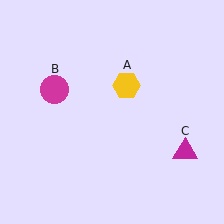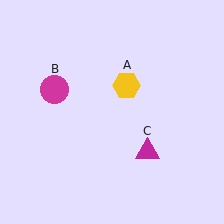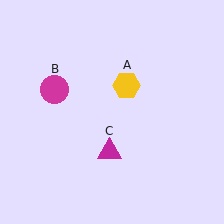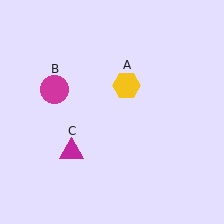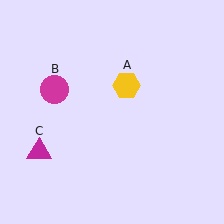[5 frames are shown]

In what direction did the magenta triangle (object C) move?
The magenta triangle (object C) moved left.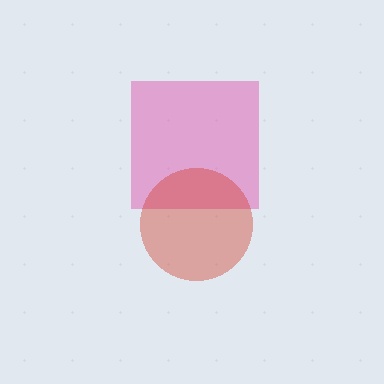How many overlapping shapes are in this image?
There are 2 overlapping shapes in the image.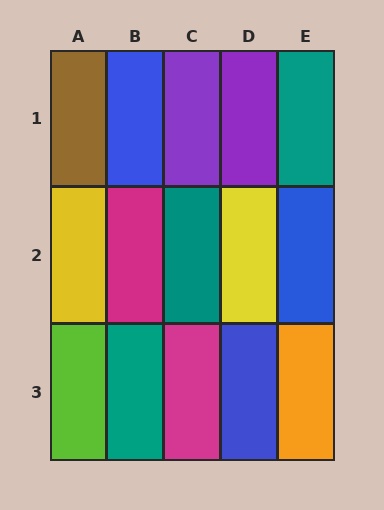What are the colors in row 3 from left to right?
Lime, teal, magenta, blue, orange.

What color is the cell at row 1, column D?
Purple.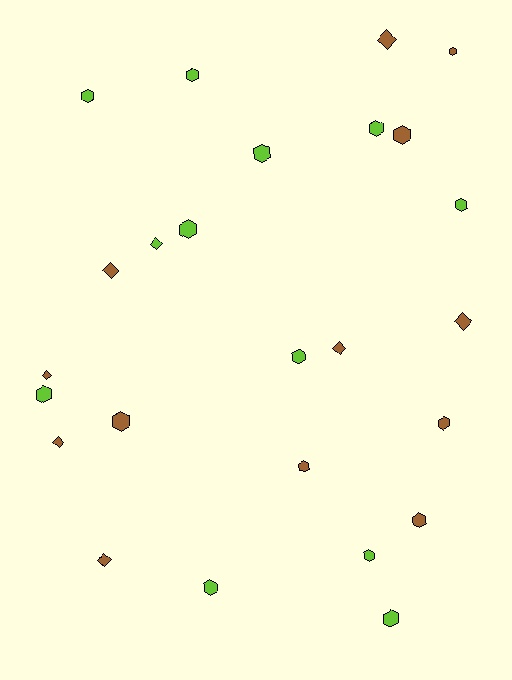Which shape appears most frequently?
Hexagon, with 17 objects.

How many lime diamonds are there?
There is 1 lime diamond.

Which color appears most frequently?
Brown, with 13 objects.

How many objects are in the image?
There are 25 objects.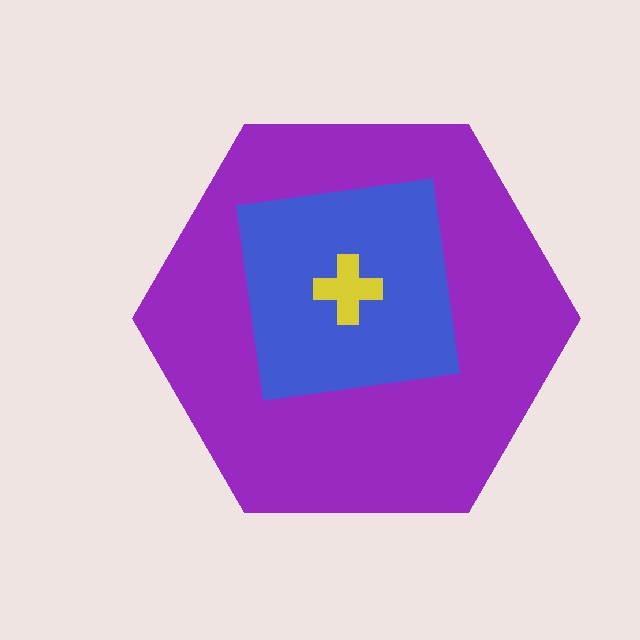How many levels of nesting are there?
3.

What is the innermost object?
The yellow cross.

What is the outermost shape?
The purple hexagon.